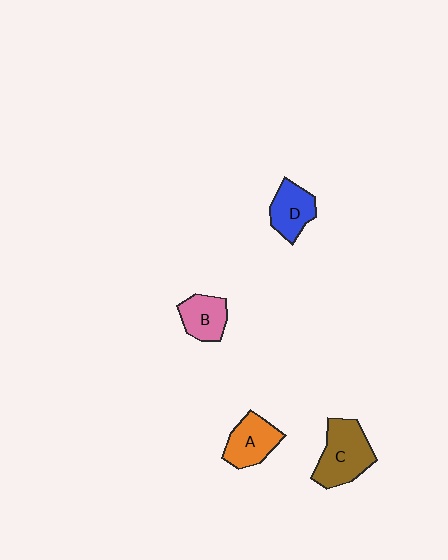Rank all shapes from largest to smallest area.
From largest to smallest: C (brown), A (orange), D (blue), B (pink).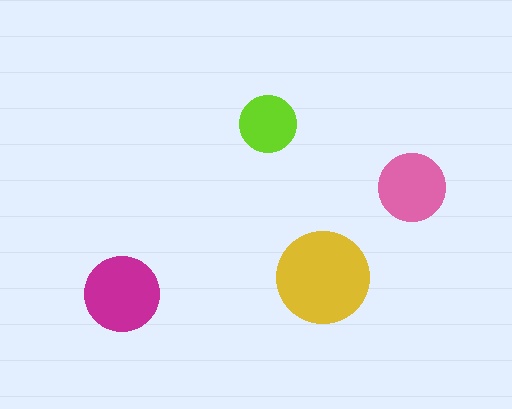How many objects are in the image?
There are 4 objects in the image.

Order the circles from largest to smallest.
the yellow one, the magenta one, the pink one, the lime one.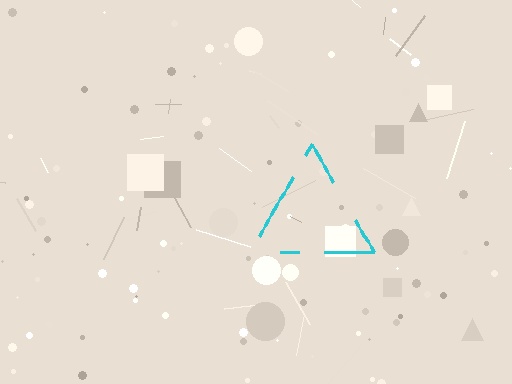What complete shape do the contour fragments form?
The contour fragments form a triangle.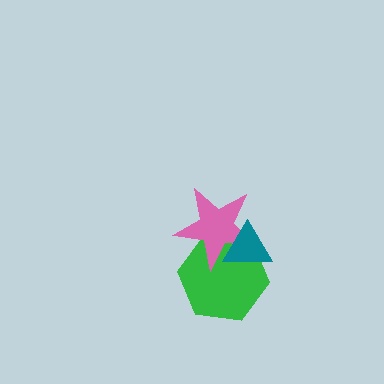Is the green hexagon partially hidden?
Yes, it is partially covered by another shape.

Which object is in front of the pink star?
The teal triangle is in front of the pink star.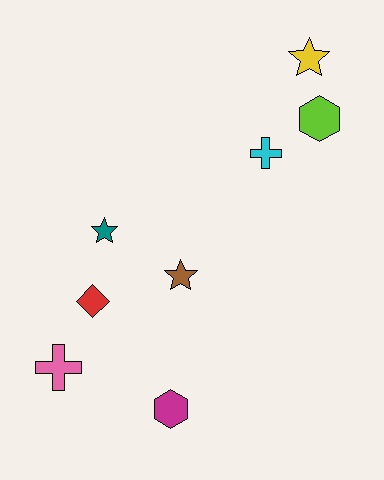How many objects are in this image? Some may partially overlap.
There are 8 objects.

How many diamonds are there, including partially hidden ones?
There is 1 diamond.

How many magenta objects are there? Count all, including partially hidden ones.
There is 1 magenta object.